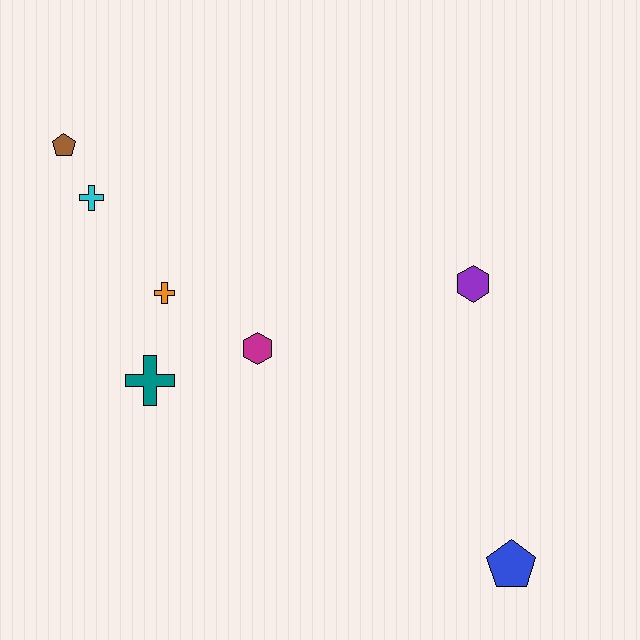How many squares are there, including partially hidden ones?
There are no squares.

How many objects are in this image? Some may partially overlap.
There are 7 objects.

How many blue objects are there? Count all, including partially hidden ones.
There is 1 blue object.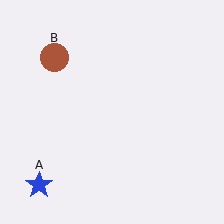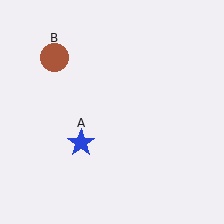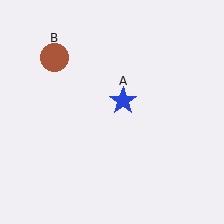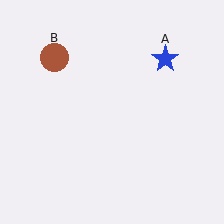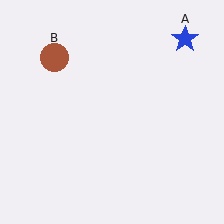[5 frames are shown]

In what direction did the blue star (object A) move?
The blue star (object A) moved up and to the right.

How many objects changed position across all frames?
1 object changed position: blue star (object A).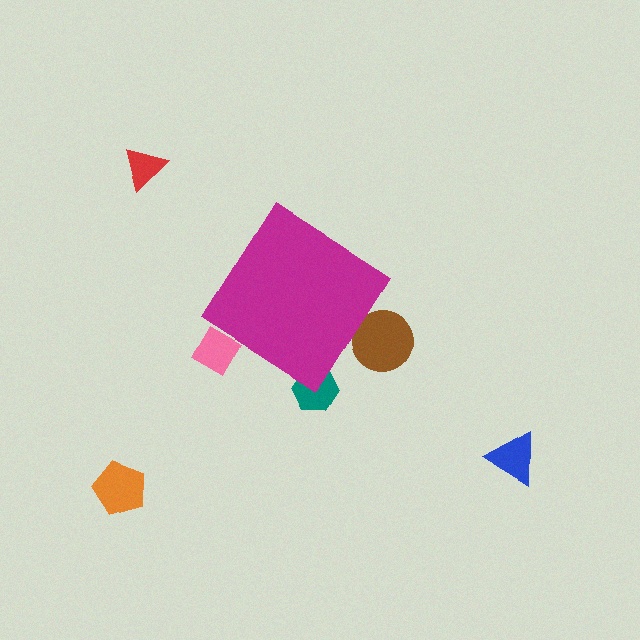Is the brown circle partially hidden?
Yes, the brown circle is partially hidden behind the magenta diamond.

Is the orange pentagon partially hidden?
No, the orange pentagon is fully visible.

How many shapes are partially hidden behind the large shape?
3 shapes are partially hidden.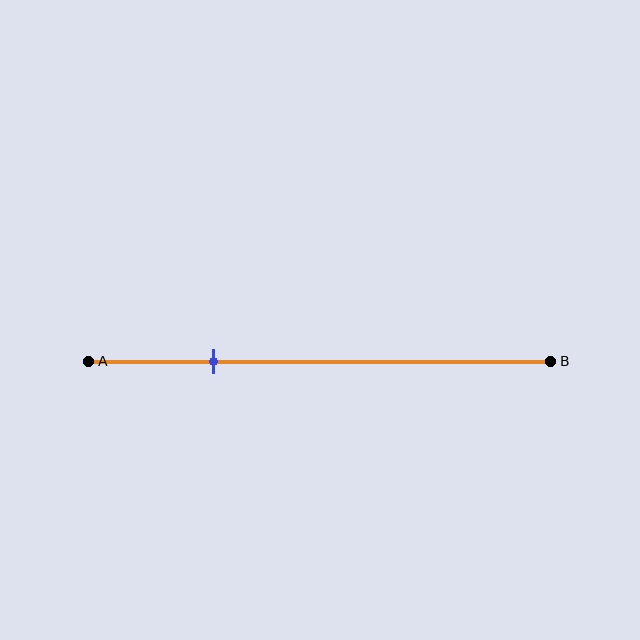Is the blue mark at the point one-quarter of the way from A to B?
Yes, the mark is approximately at the one-quarter point.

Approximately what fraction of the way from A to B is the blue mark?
The blue mark is approximately 25% of the way from A to B.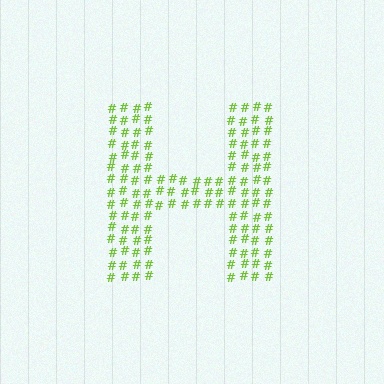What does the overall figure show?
The overall figure shows the letter H.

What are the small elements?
The small elements are hash symbols.